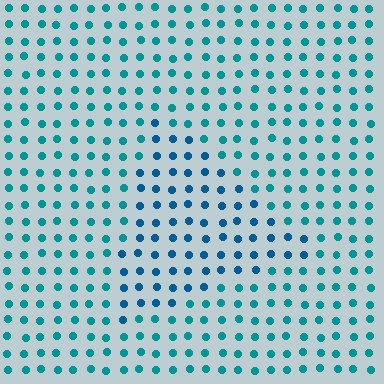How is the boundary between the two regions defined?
The boundary is defined purely by a slight shift in hue (about 24 degrees). Spacing, size, and orientation are identical on both sides.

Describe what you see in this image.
The image is filled with small teal elements in a uniform arrangement. A triangle-shaped region is visible where the elements are tinted to a slightly different hue, forming a subtle color boundary.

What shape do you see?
I see a triangle.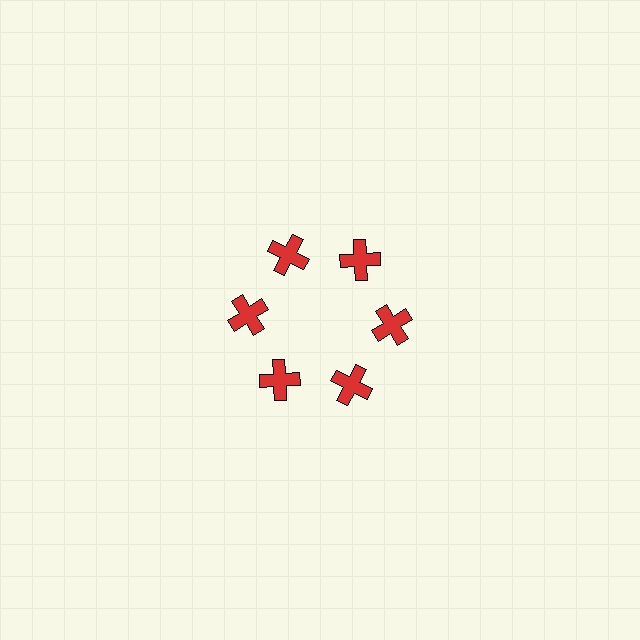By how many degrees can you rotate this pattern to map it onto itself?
The pattern maps onto itself every 60 degrees of rotation.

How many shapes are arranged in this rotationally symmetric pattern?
There are 6 shapes, arranged in 6 groups of 1.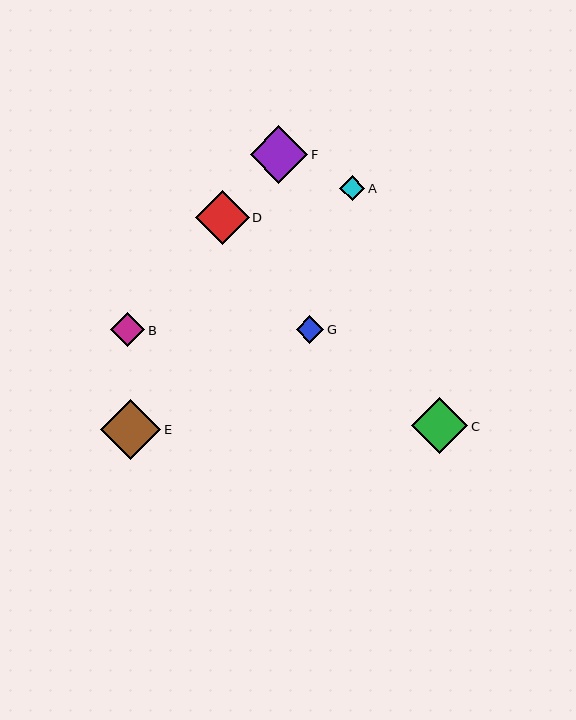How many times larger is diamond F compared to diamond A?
Diamond F is approximately 2.3 times the size of diamond A.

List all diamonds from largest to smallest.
From largest to smallest: E, F, C, D, B, G, A.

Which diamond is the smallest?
Diamond A is the smallest with a size of approximately 25 pixels.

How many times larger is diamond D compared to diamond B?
Diamond D is approximately 1.6 times the size of diamond B.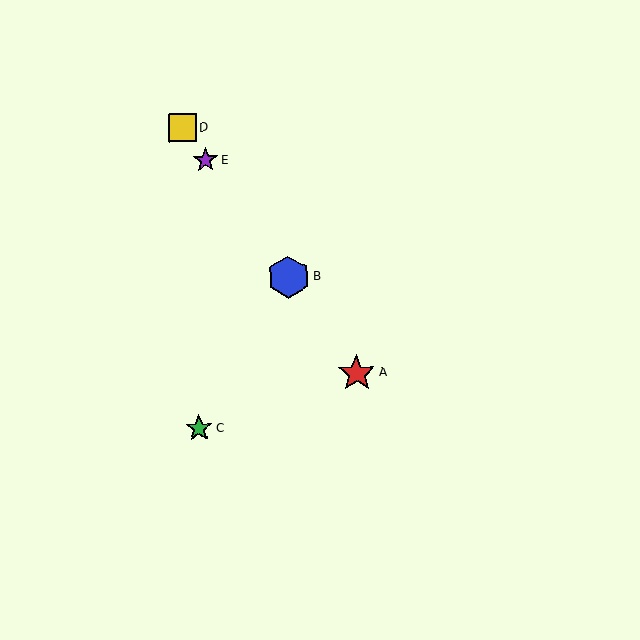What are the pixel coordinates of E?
Object E is at (206, 160).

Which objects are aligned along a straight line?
Objects A, B, D, E are aligned along a straight line.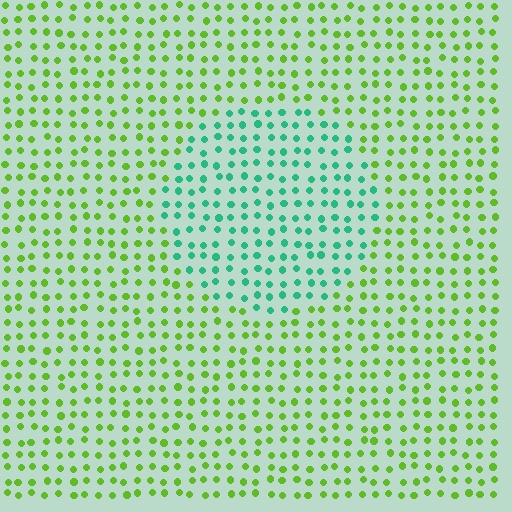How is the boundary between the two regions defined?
The boundary is defined purely by a slight shift in hue (about 58 degrees). Spacing, size, and orientation are identical on both sides.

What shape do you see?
I see a circle.